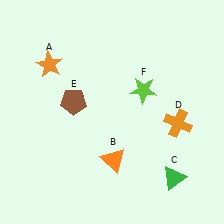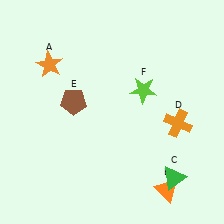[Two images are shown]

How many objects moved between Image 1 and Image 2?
1 object moved between the two images.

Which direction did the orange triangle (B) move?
The orange triangle (B) moved right.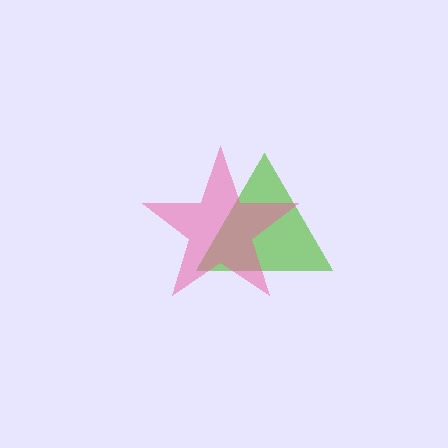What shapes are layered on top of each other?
The layered shapes are: a lime triangle, a pink star.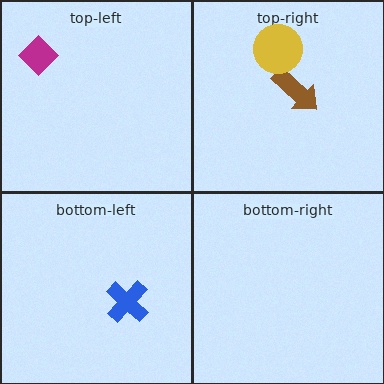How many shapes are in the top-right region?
2.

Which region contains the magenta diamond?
The top-left region.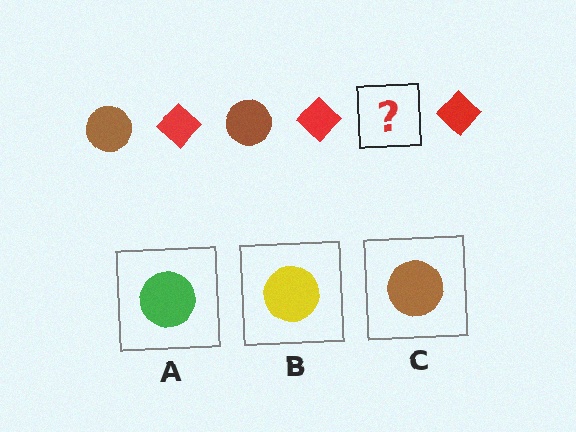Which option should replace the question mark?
Option C.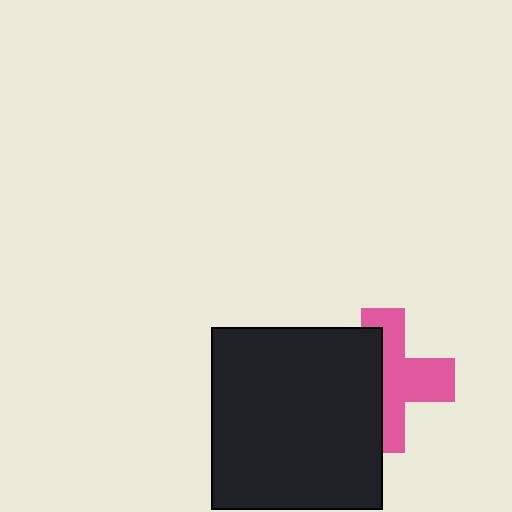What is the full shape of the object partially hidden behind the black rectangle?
The partially hidden object is a pink cross.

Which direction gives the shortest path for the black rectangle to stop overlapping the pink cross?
Moving left gives the shortest separation.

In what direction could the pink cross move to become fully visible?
The pink cross could move right. That would shift it out from behind the black rectangle entirely.